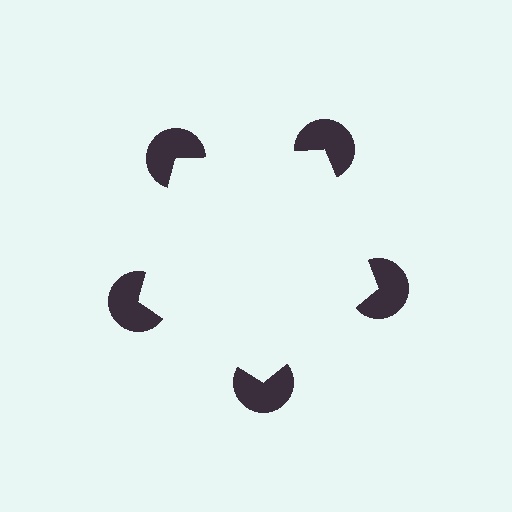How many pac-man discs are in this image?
There are 5 — one at each vertex of the illusory pentagon.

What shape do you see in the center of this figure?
An illusory pentagon — its edges are inferred from the aligned wedge cuts in the pac-man discs, not physically drawn.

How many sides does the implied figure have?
5 sides.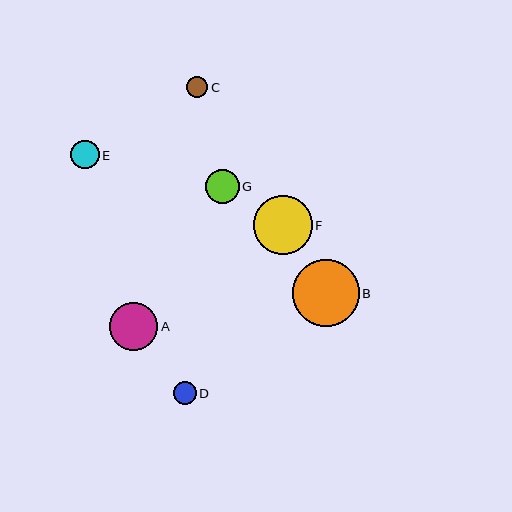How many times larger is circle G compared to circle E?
Circle G is approximately 1.2 times the size of circle E.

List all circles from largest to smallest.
From largest to smallest: B, F, A, G, E, D, C.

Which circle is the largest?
Circle B is the largest with a size of approximately 67 pixels.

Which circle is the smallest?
Circle C is the smallest with a size of approximately 21 pixels.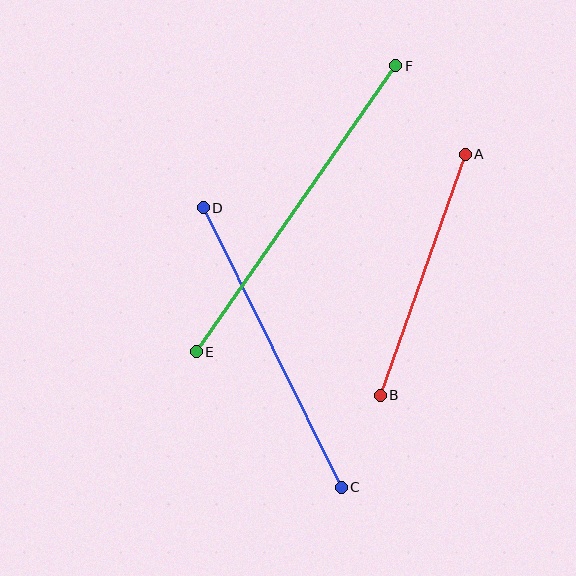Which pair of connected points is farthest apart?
Points E and F are farthest apart.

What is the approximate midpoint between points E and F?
The midpoint is at approximately (296, 209) pixels.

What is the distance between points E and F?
The distance is approximately 349 pixels.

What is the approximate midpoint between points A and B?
The midpoint is at approximately (423, 275) pixels.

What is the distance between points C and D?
The distance is approximately 311 pixels.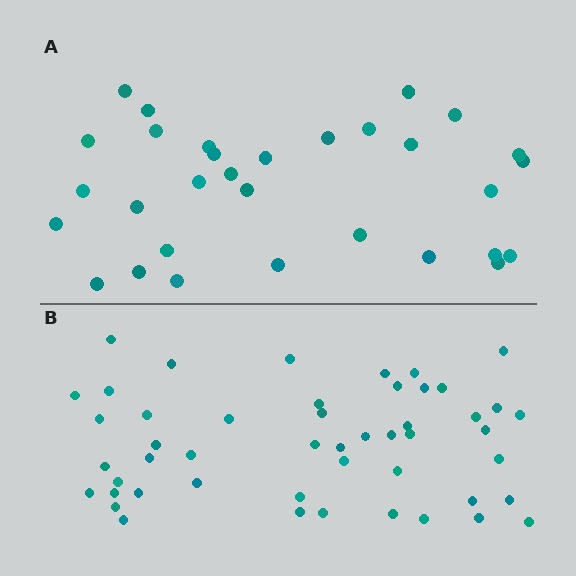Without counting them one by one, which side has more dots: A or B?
Region B (the bottom region) has more dots.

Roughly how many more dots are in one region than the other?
Region B has approximately 20 more dots than region A.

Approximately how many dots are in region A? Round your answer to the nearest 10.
About 30 dots. (The exact count is 31, which rounds to 30.)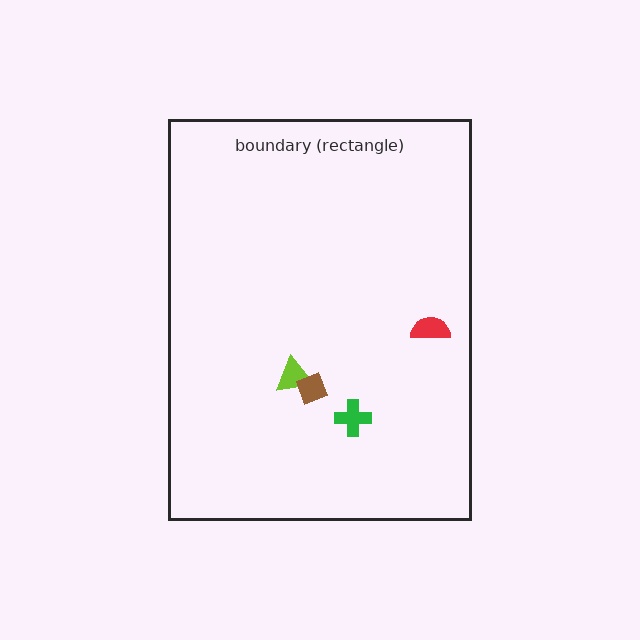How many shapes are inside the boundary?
4 inside, 0 outside.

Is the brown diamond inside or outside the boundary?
Inside.